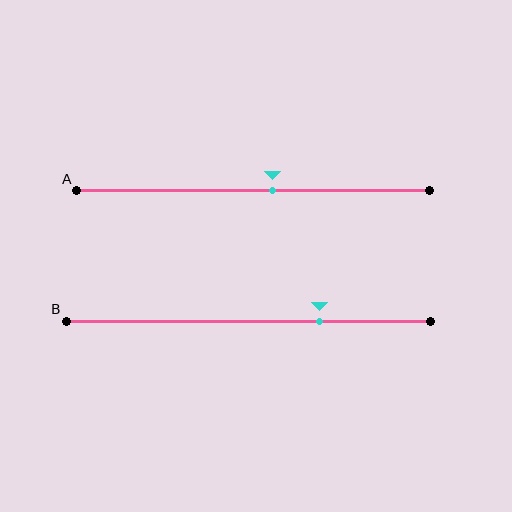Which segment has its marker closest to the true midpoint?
Segment A has its marker closest to the true midpoint.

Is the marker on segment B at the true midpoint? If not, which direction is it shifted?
No, the marker on segment B is shifted to the right by about 20% of the segment length.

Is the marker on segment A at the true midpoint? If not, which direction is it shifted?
No, the marker on segment A is shifted to the right by about 6% of the segment length.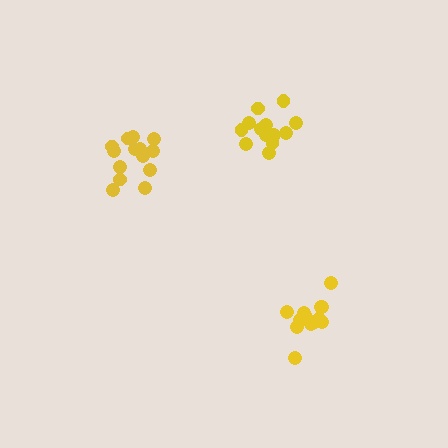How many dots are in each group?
Group 1: 14 dots, Group 2: 13 dots, Group 3: 13 dots (40 total).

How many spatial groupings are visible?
There are 3 spatial groupings.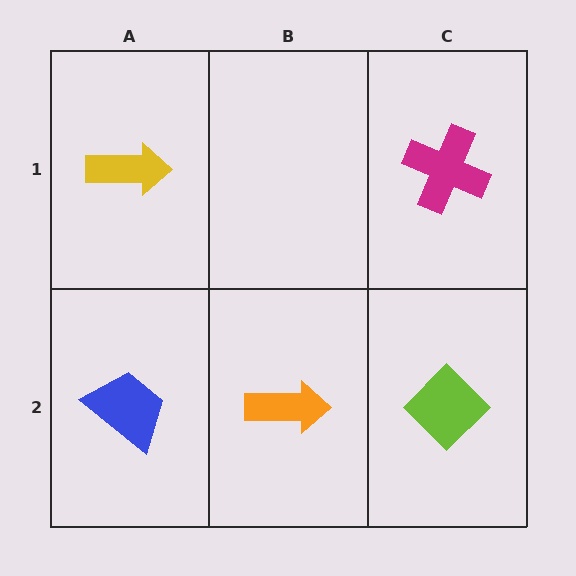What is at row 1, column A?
A yellow arrow.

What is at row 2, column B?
An orange arrow.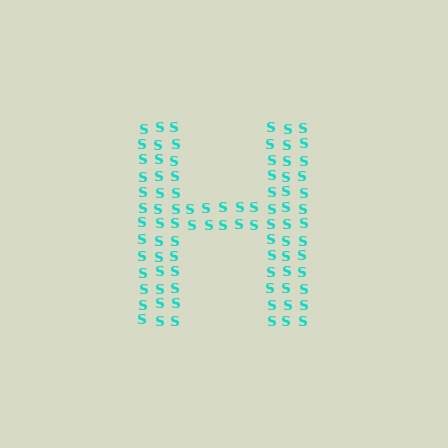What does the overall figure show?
The overall figure shows the letter H.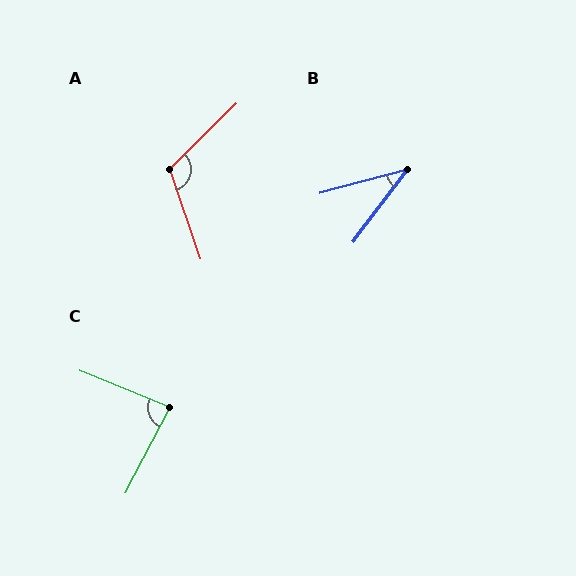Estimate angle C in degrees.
Approximately 85 degrees.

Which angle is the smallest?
B, at approximately 38 degrees.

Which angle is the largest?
A, at approximately 116 degrees.